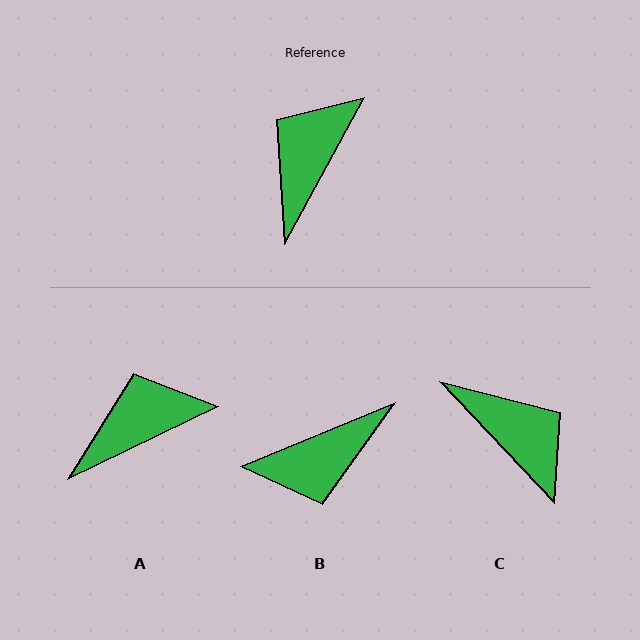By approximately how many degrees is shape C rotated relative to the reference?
Approximately 108 degrees clockwise.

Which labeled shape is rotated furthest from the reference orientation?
B, about 141 degrees away.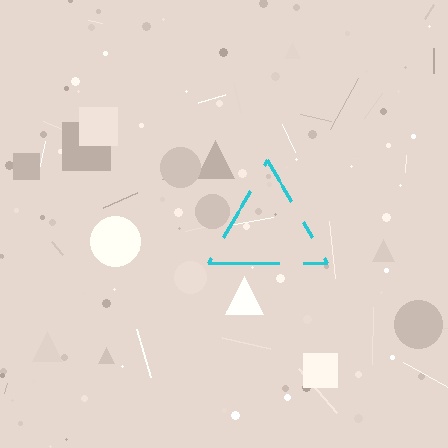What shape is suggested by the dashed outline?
The dashed outline suggests a triangle.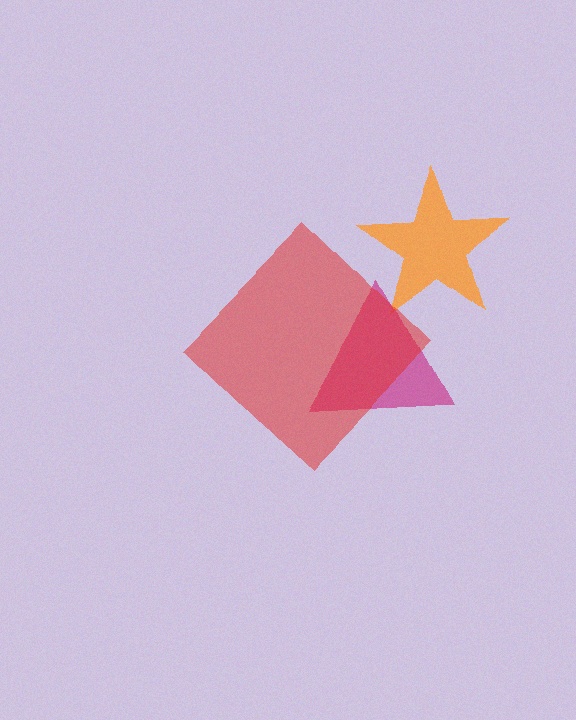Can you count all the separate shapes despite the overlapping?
Yes, there are 3 separate shapes.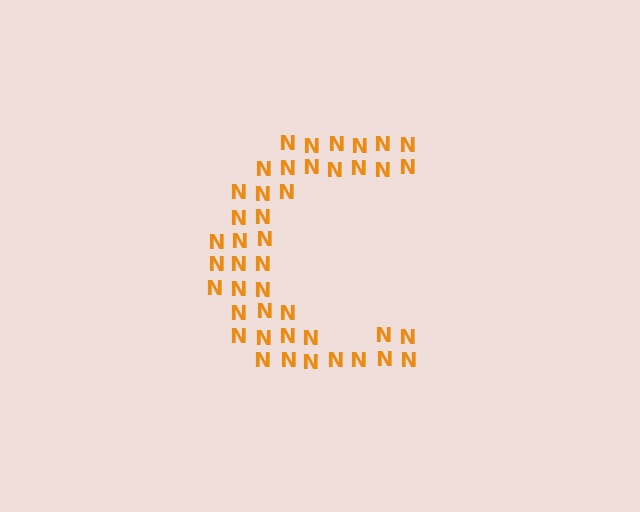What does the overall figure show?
The overall figure shows the letter C.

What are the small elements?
The small elements are letter N's.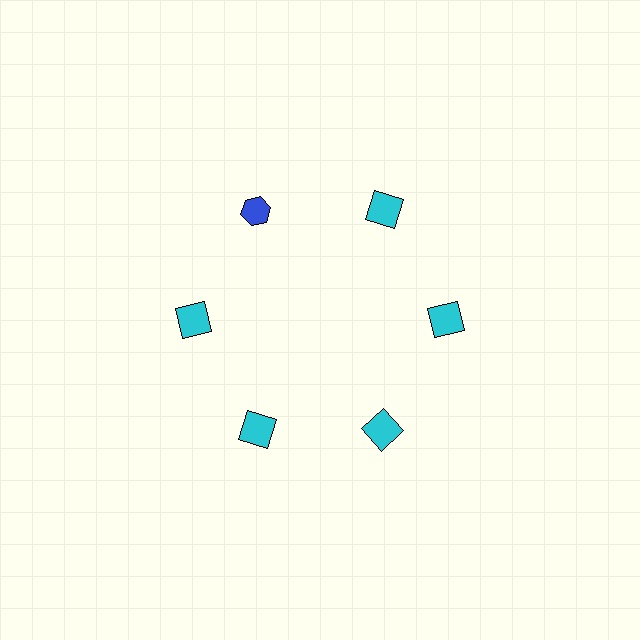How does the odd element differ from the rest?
It differs in both color (blue instead of cyan) and shape (hexagon instead of square).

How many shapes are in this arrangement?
There are 6 shapes arranged in a ring pattern.